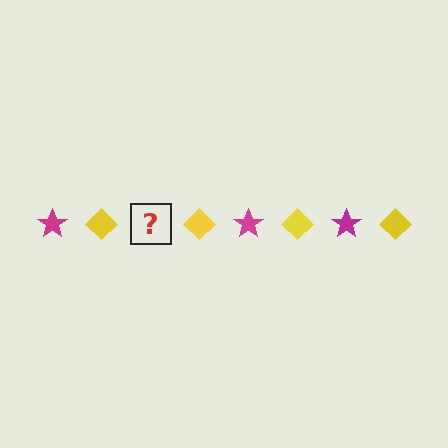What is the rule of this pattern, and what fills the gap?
The rule is that the pattern alternates between magenta star and yellow diamond. The gap should be filled with a magenta star.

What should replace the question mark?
The question mark should be replaced with a magenta star.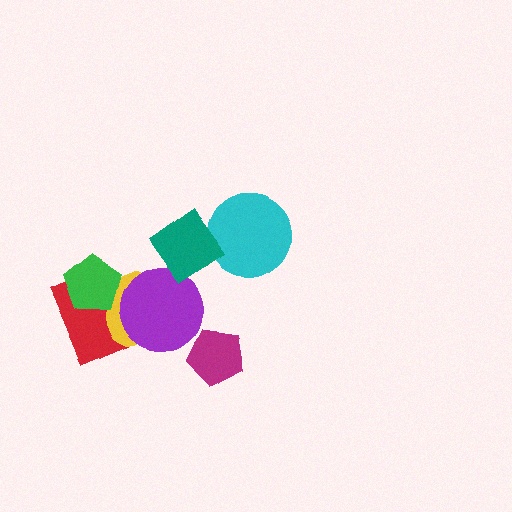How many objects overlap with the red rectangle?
3 objects overlap with the red rectangle.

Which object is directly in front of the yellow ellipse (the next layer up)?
The purple circle is directly in front of the yellow ellipse.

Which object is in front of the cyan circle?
The teal diamond is in front of the cyan circle.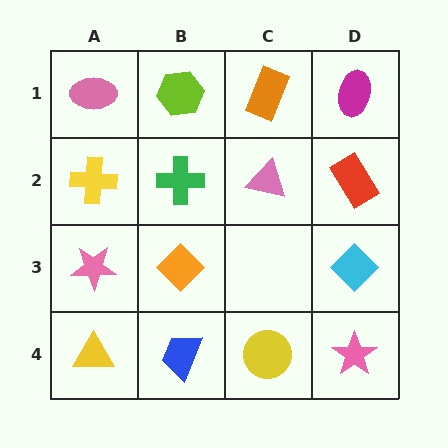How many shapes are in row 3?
3 shapes.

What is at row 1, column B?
A lime hexagon.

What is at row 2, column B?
A green cross.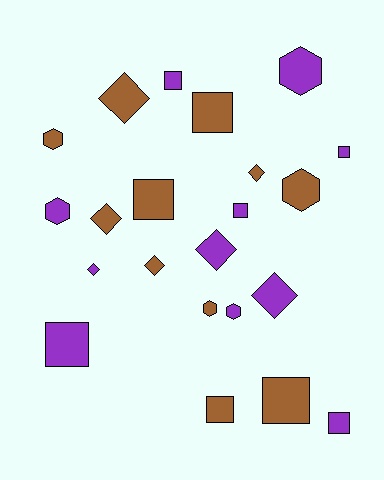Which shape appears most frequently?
Square, with 9 objects.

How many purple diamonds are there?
There are 3 purple diamonds.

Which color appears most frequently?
Purple, with 11 objects.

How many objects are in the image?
There are 22 objects.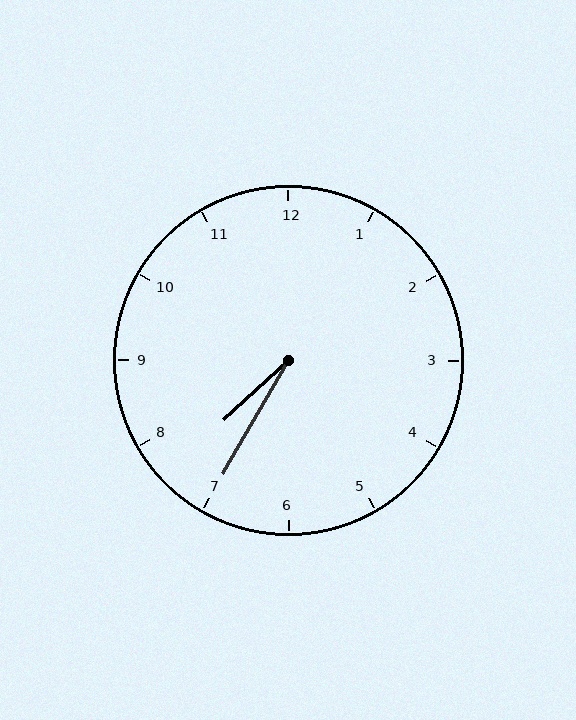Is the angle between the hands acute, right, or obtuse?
It is acute.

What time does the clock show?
7:35.